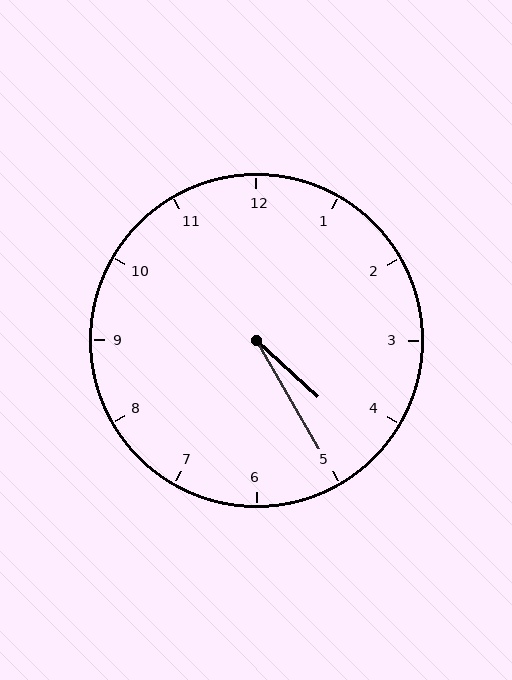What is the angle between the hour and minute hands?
Approximately 18 degrees.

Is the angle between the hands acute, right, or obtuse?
It is acute.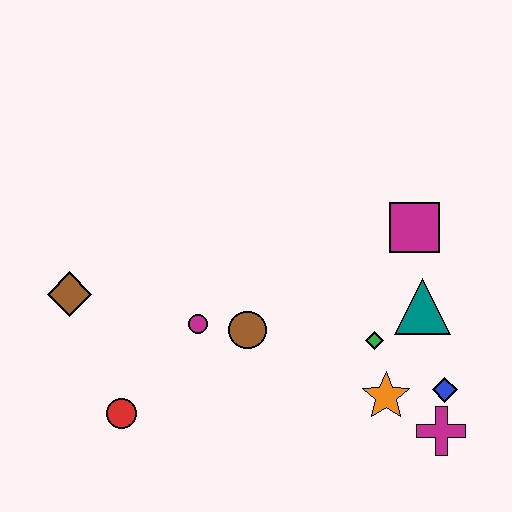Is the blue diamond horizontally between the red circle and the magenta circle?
No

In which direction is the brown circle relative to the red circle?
The brown circle is to the right of the red circle.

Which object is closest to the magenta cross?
The blue diamond is closest to the magenta cross.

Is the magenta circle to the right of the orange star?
No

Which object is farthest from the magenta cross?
The brown diamond is farthest from the magenta cross.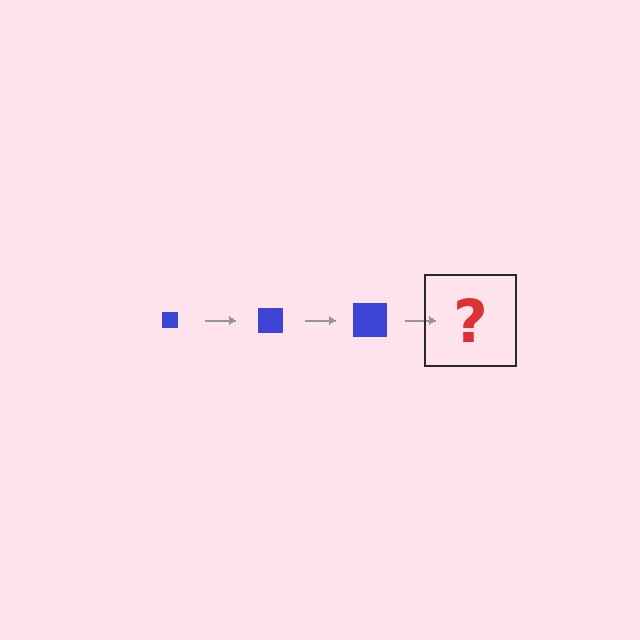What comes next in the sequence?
The next element should be a blue square, larger than the previous one.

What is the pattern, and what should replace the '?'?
The pattern is that the square gets progressively larger each step. The '?' should be a blue square, larger than the previous one.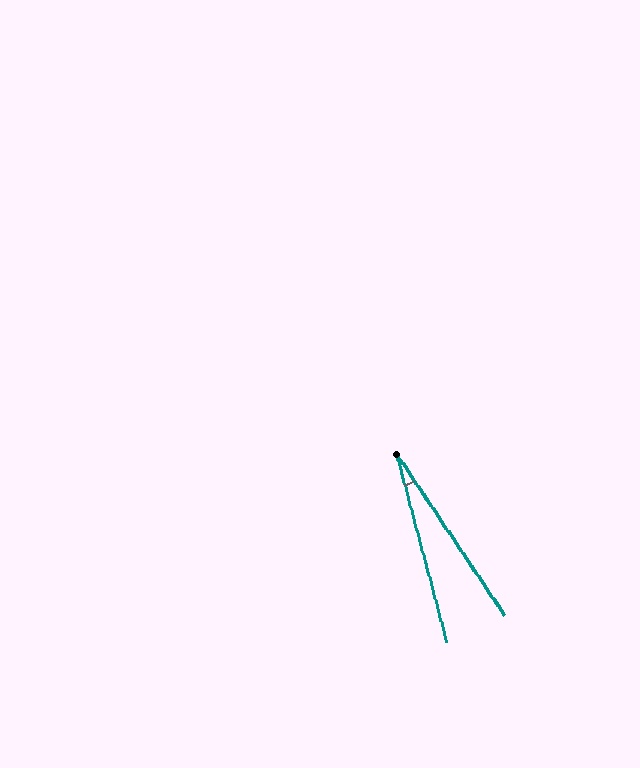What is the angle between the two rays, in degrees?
Approximately 19 degrees.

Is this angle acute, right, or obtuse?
It is acute.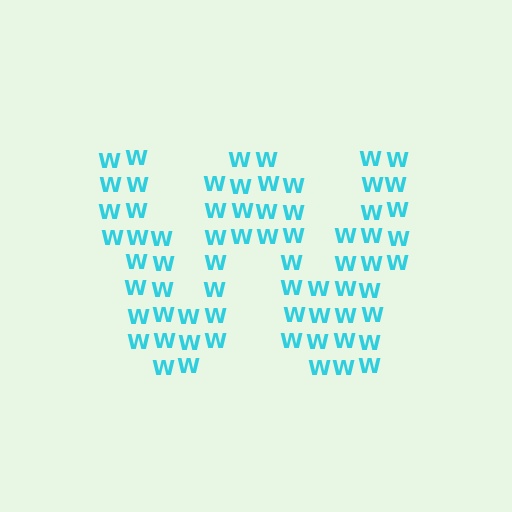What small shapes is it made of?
It is made of small letter W's.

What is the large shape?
The large shape is the letter W.